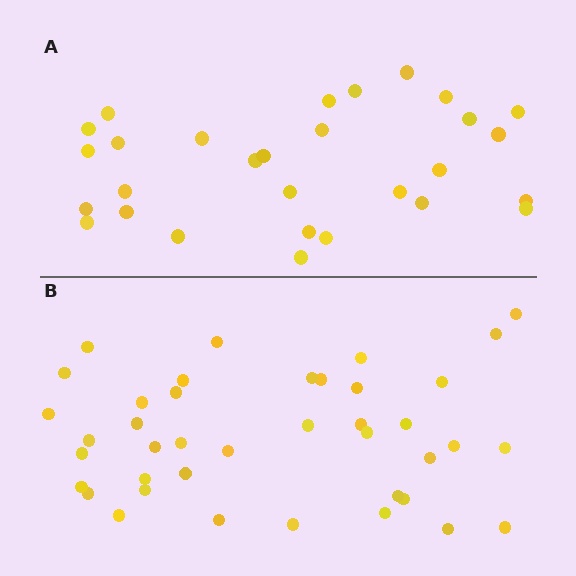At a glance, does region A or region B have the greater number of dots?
Region B (the bottom region) has more dots.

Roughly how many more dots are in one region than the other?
Region B has roughly 12 or so more dots than region A.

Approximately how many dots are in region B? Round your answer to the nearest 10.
About 40 dots.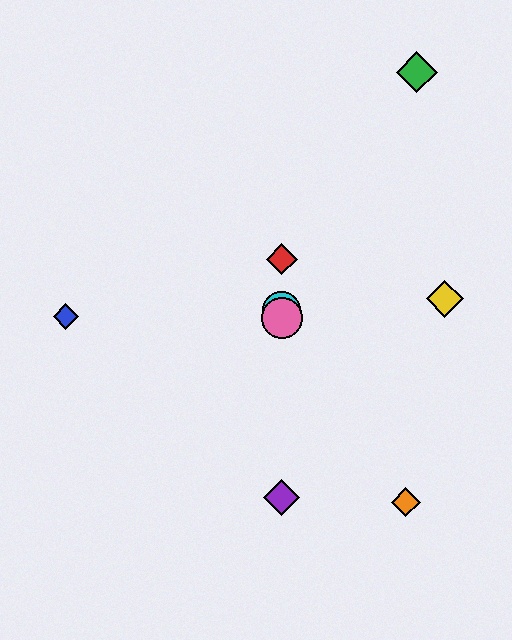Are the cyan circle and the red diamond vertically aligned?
Yes, both are at x≈282.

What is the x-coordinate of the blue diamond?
The blue diamond is at x≈66.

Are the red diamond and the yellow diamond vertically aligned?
No, the red diamond is at x≈282 and the yellow diamond is at x≈445.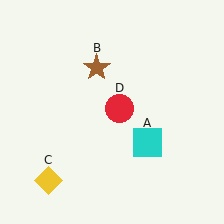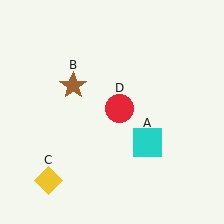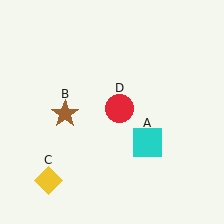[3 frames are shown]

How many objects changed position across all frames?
1 object changed position: brown star (object B).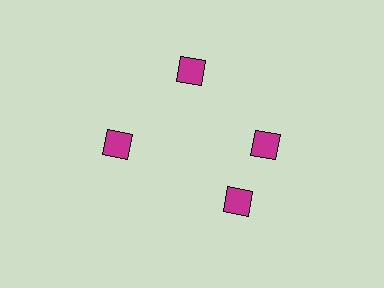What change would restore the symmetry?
The symmetry would be restored by rotating it back into even spacing with its neighbors so that all 4 diamonds sit at equal angles and equal distance from the center.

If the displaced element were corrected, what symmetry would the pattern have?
It would have 4-fold rotational symmetry — the pattern would map onto itself every 90 degrees.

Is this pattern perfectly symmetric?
No. The 4 magenta diamonds are arranged in a ring, but one element near the 6 o'clock position is rotated out of alignment along the ring, breaking the 4-fold rotational symmetry.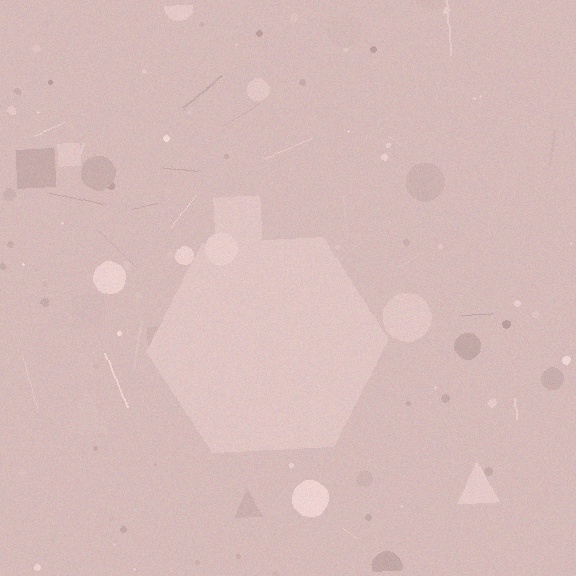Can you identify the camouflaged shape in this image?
The camouflaged shape is a hexagon.